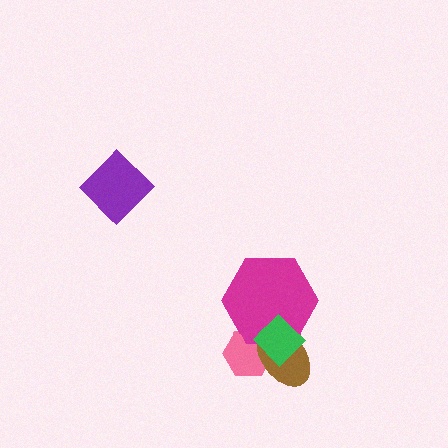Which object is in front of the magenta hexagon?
The green diamond is in front of the magenta hexagon.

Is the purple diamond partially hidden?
No, no other shape covers it.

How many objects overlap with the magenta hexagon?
3 objects overlap with the magenta hexagon.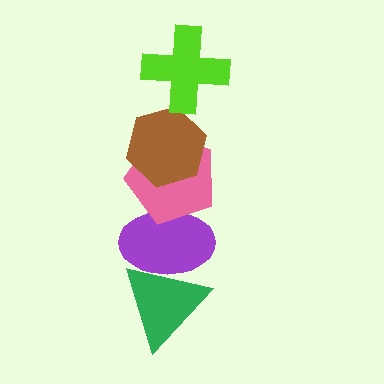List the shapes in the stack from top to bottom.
From top to bottom: the lime cross, the brown hexagon, the pink pentagon, the purple ellipse, the green triangle.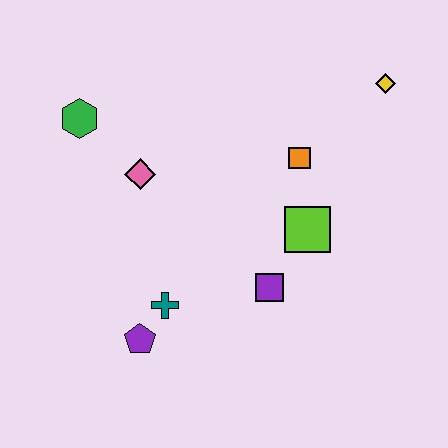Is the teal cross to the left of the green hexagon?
No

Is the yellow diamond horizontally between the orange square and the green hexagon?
No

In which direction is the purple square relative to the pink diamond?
The purple square is to the right of the pink diamond.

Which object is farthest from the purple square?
The green hexagon is farthest from the purple square.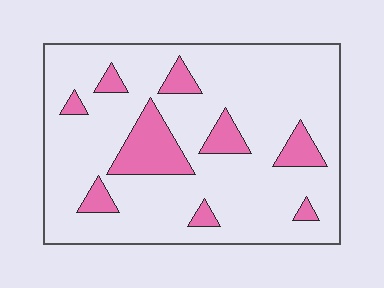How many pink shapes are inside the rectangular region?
9.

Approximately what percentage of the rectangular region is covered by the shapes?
Approximately 15%.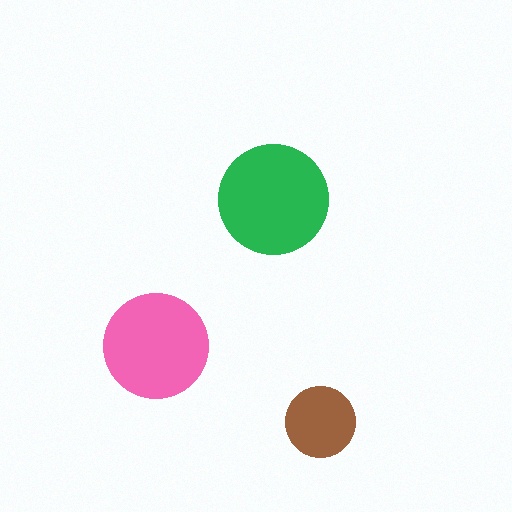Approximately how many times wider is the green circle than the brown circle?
About 1.5 times wider.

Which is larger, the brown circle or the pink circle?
The pink one.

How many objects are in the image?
There are 3 objects in the image.